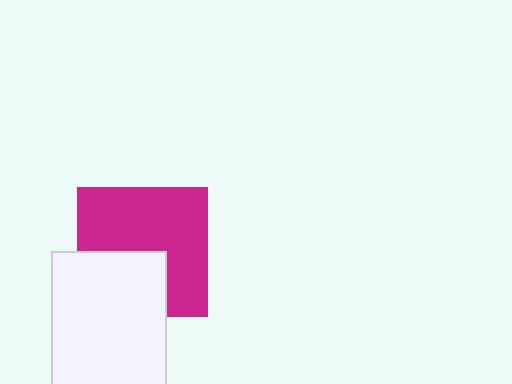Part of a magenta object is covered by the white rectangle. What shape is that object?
It is a square.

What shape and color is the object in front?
The object in front is a white rectangle.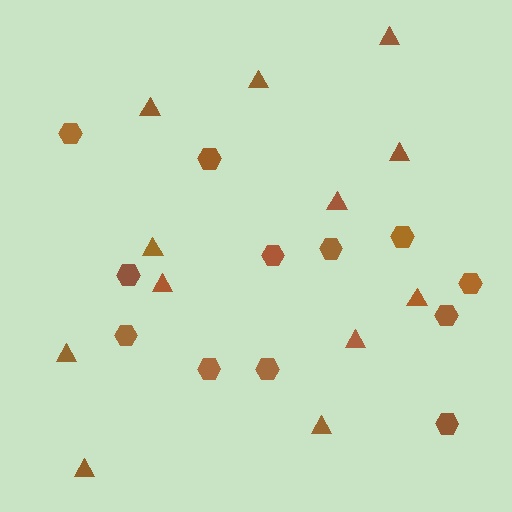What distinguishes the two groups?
There are 2 groups: one group of triangles (12) and one group of hexagons (12).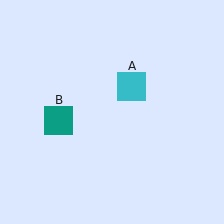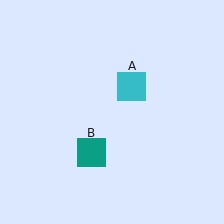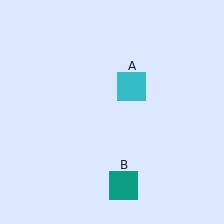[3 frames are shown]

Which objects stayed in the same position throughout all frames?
Cyan square (object A) remained stationary.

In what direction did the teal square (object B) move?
The teal square (object B) moved down and to the right.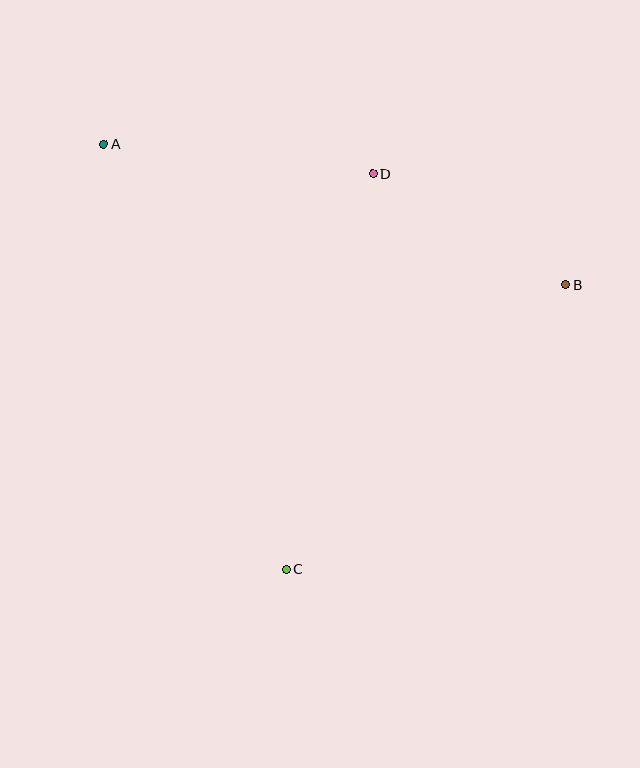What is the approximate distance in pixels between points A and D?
The distance between A and D is approximately 270 pixels.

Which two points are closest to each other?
Points B and D are closest to each other.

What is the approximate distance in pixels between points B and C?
The distance between B and C is approximately 398 pixels.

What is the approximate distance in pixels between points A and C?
The distance between A and C is approximately 463 pixels.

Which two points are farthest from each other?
Points A and B are farthest from each other.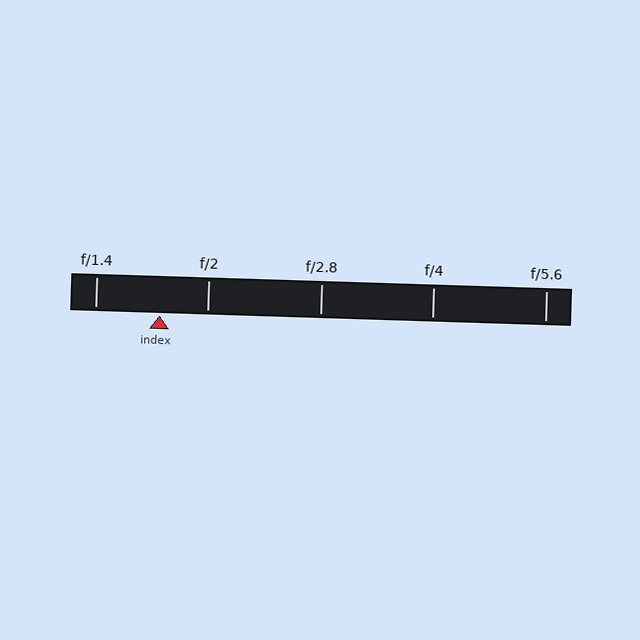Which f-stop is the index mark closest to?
The index mark is closest to f/2.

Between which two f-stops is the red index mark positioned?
The index mark is between f/1.4 and f/2.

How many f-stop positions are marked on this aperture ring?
There are 5 f-stop positions marked.